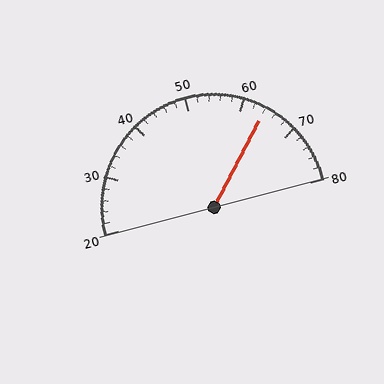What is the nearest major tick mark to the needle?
The nearest major tick mark is 60.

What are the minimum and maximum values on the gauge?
The gauge ranges from 20 to 80.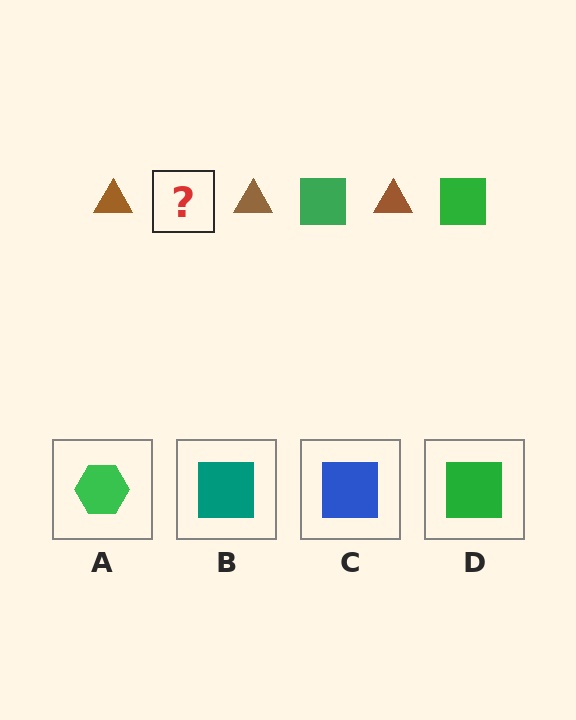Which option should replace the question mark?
Option D.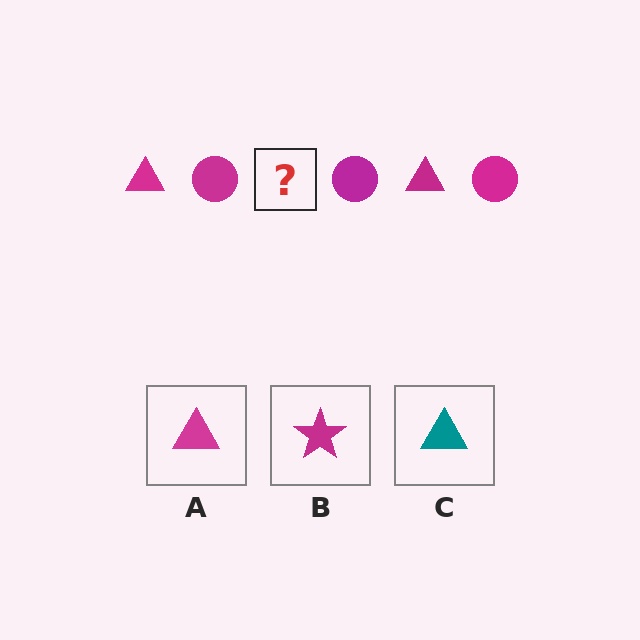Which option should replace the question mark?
Option A.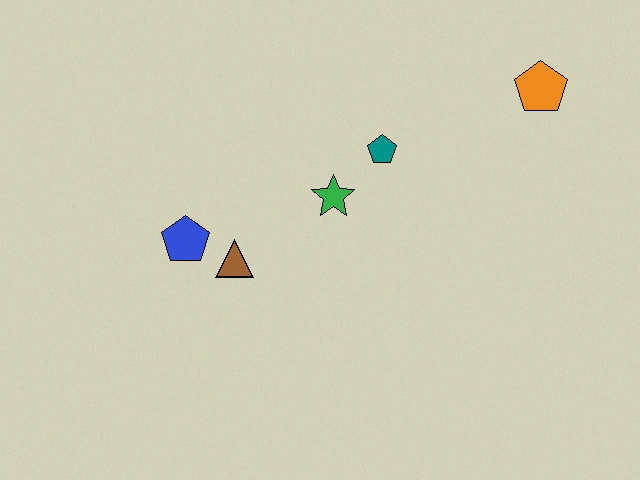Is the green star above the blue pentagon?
Yes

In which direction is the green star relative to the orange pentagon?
The green star is to the left of the orange pentagon.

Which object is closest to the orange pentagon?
The teal pentagon is closest to the orange pentagon.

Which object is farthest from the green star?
The orange pentagon is farthest from the green star.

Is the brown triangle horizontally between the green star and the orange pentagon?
No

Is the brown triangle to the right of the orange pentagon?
No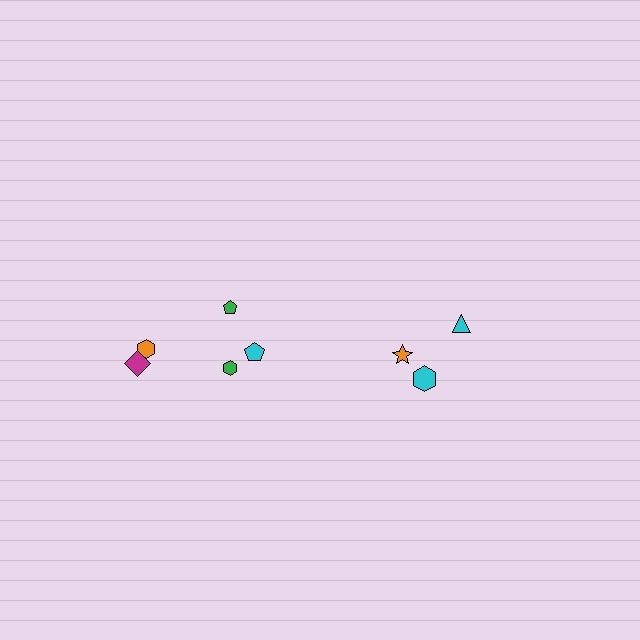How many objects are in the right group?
There are 3 objects.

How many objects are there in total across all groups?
There are 8 objects.